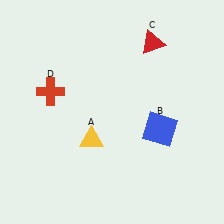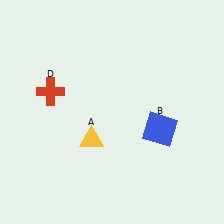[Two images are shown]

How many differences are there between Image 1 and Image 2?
There is 1 difference between the two images.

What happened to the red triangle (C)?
The red triangle (C) was removed in Image 2. It was in the top-right area of Image 1.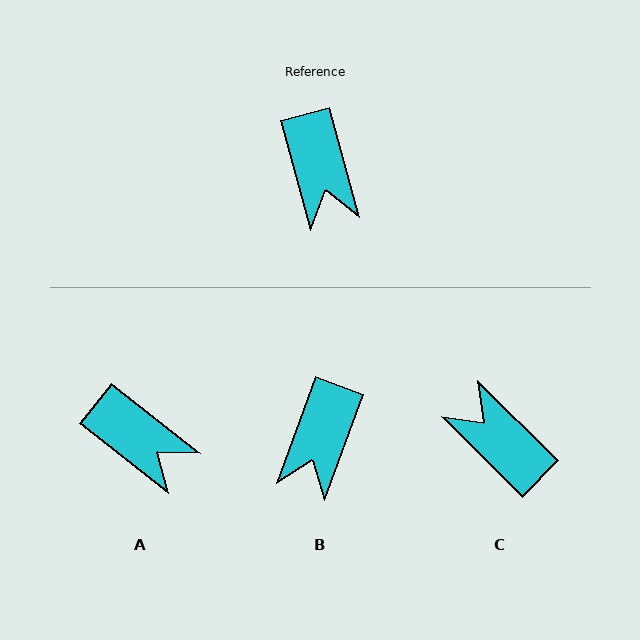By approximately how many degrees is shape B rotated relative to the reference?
Approximately 36 degrees clockwise.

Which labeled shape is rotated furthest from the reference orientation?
C, about 150 degrees away.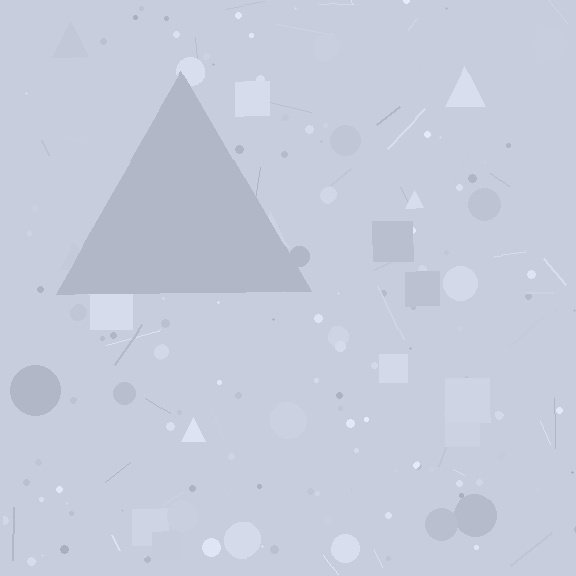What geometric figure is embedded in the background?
A triangle is embedded in the background.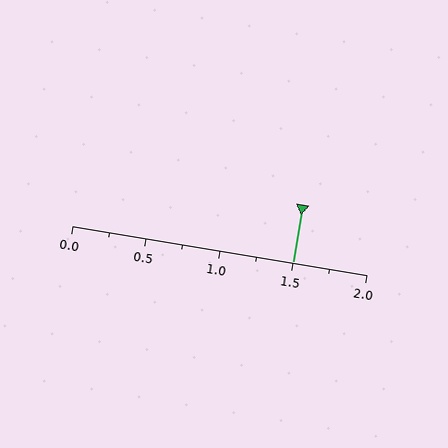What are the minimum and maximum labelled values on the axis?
The axis runs from 0.0 to 2.0.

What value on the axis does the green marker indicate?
The marker indicates approximately 1.5.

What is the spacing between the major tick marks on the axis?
The major ticks are spaced 0.5 apart.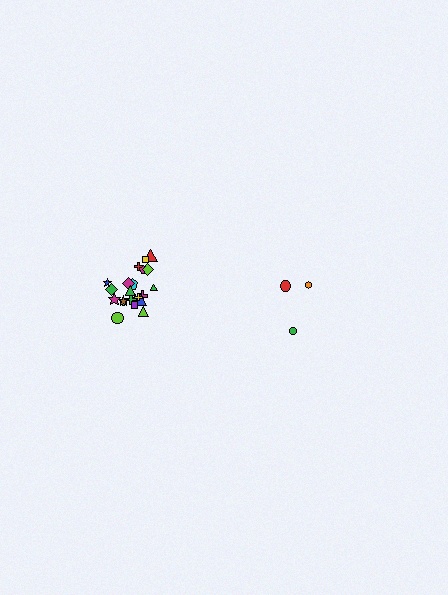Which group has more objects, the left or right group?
The left group.